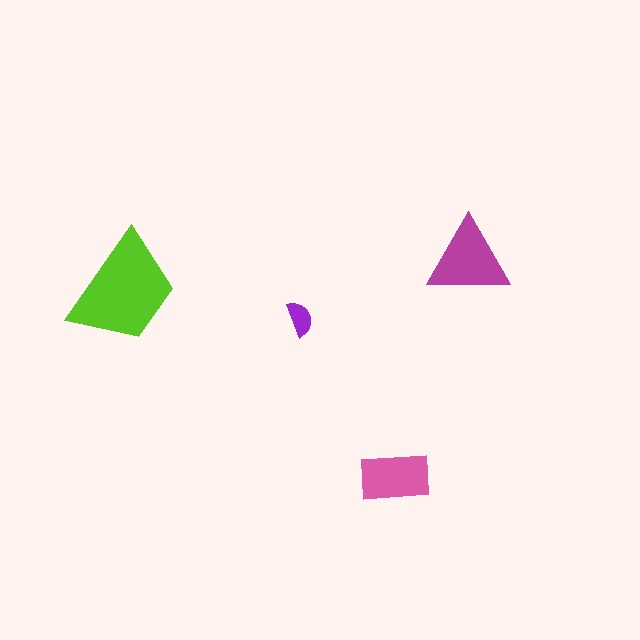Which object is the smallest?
The purple semicircle.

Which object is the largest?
The lime trapezoid.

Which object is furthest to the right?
The magenta triangle is rightmost.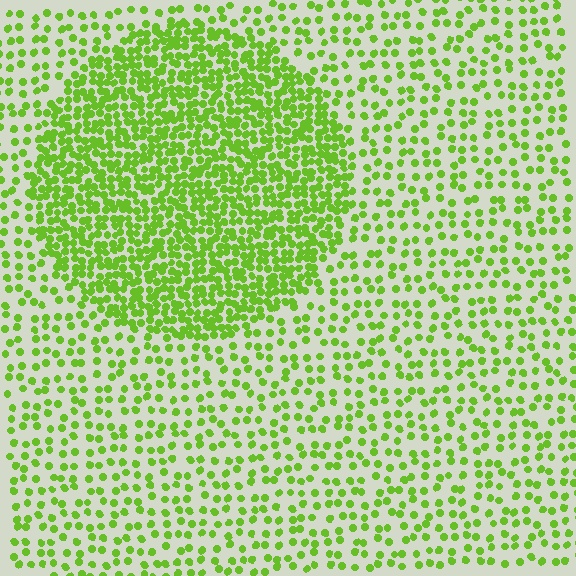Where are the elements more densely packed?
The elements are more densely packed inside the circle boundary.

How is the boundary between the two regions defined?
The boundary is defined by a change in element density (approximately 2.4x ratio). All elements are the same color, size, and shape.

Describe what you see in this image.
The image contains small lime elements arranged at two different densities. A circle-shaped region is visible where the elements are more densely packed than the surrounding area.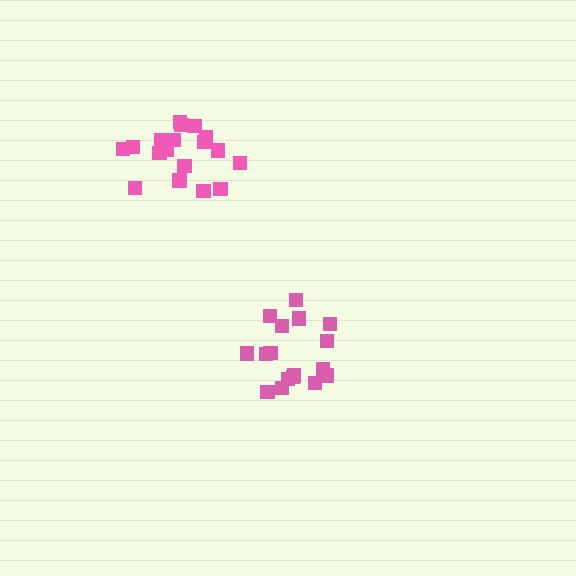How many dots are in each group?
Group 1: 17 dots, Group 2: 18 dots (35 total).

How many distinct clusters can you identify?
There are 2 distinct clusters.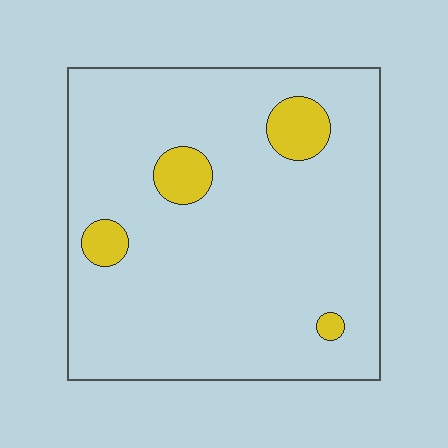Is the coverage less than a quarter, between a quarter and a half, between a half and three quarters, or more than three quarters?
Less than a quarter.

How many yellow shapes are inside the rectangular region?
4.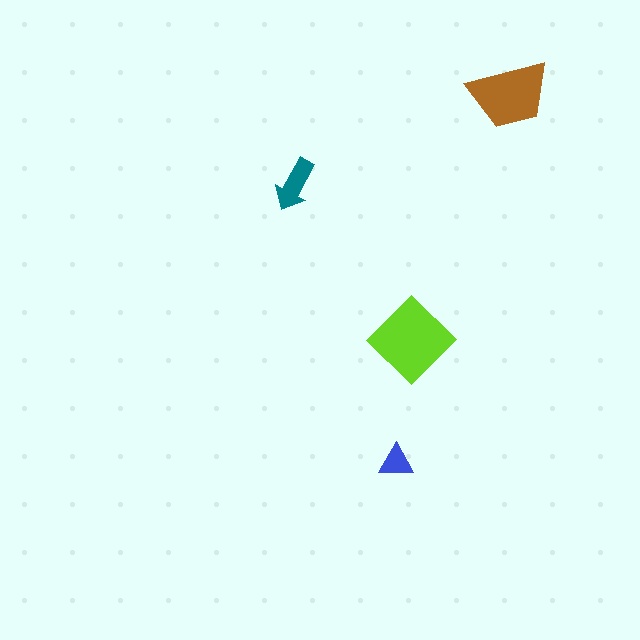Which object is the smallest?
The blue triangle.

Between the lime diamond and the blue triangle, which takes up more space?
The lime diamond.